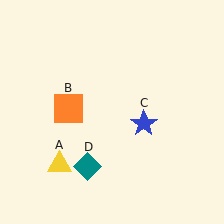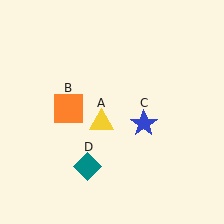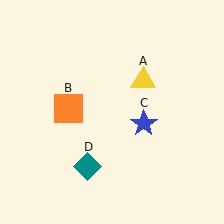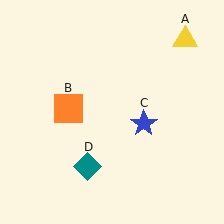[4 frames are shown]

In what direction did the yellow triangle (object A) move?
The yellow triangle (object A) moved up and to the right.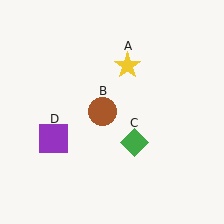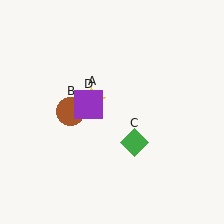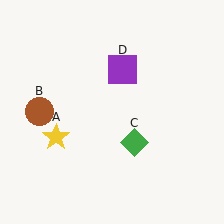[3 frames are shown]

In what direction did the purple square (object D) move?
The purple square (object D) moved up and to the right.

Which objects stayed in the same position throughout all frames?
Green diamond (object C) remained stationary.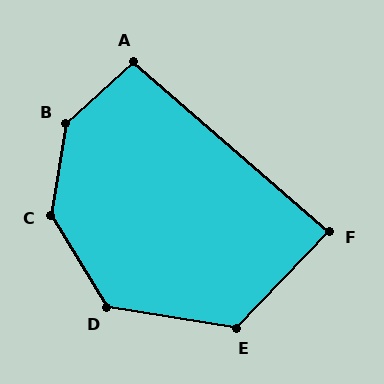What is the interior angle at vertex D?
Approximately 131 degrees (obtuse).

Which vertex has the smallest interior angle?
F, at approximately 87 degrees.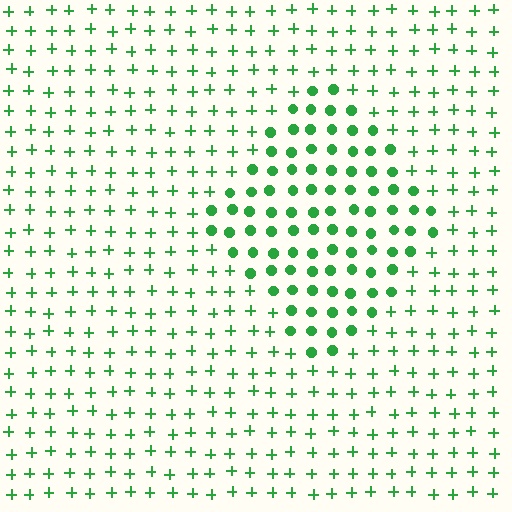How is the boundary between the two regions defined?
The boundary is defined by a change in element shape: circles inside vs. plus signs outside. All elements share the same color and spacing.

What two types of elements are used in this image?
The image uses circles inside the diamond region and plus signs outside it.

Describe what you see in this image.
The image is filled with small green elements arranged in a uniform grid. A diamond-shaped region contains circles, while the surrounding area contains plus signs. The boundary is defined purely by the change in element shape.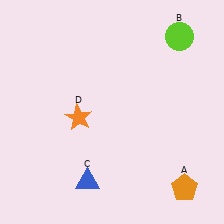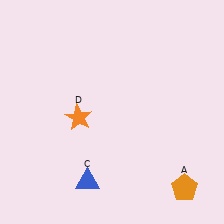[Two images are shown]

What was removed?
The lime circle (B) was removed in Image 2.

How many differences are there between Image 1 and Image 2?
There is 1 difference between the two images.